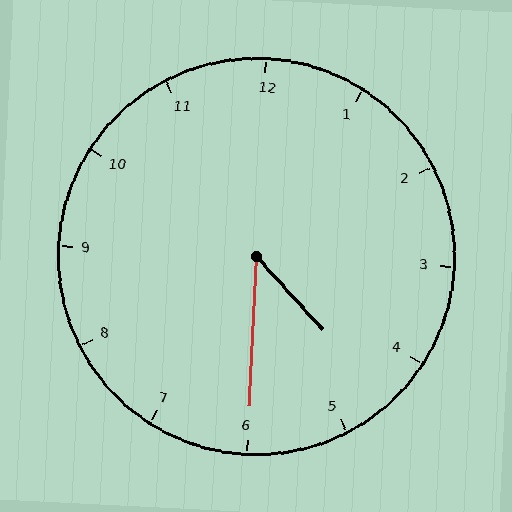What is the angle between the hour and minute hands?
Approximately 45 degrees.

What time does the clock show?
4:30.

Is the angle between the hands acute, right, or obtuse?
It is acute.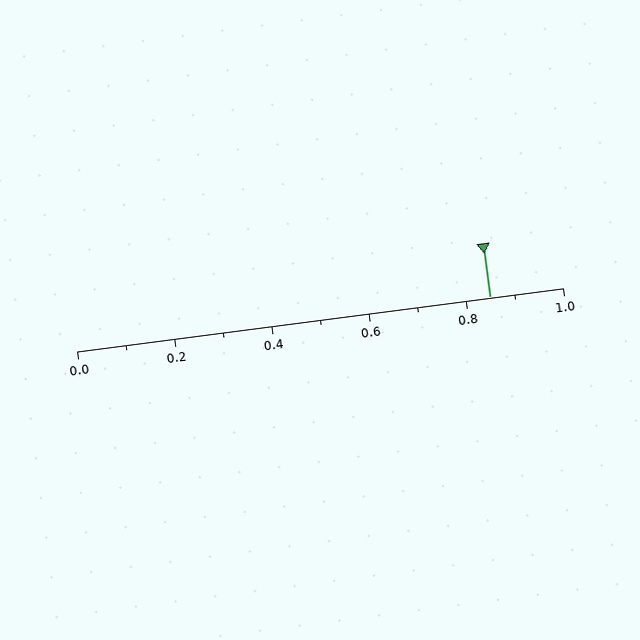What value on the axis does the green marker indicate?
The marker indicates approximately 0.85.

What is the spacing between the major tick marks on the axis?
The major ticks are spaced 0.2 apart.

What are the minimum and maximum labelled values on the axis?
The axis runs from 0.0 to 1.0.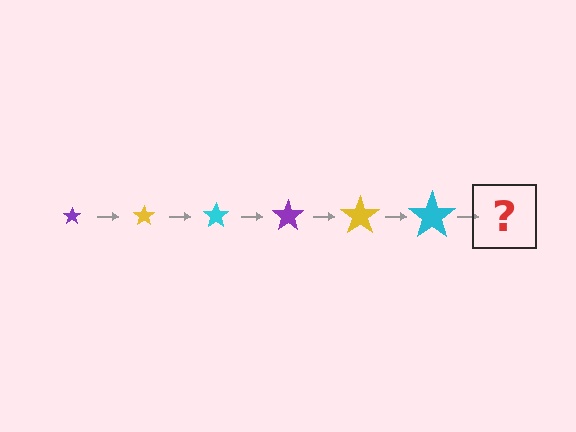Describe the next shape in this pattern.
It should be a purple star, larger than the previous one.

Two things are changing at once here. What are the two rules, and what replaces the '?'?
The two rules are that the star grows larger each step and the color cycles through purple, yellow, and cyan. The '?' should be a purple star, larger than the previous one.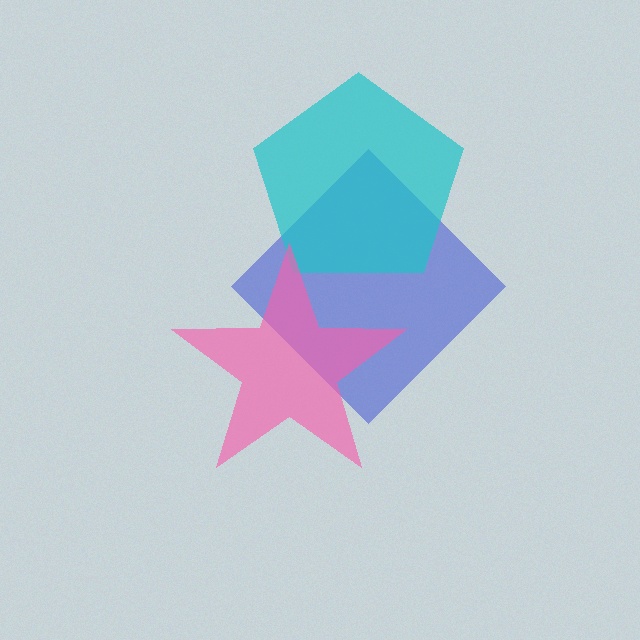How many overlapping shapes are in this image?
There are 3 overlapping shapes in the image.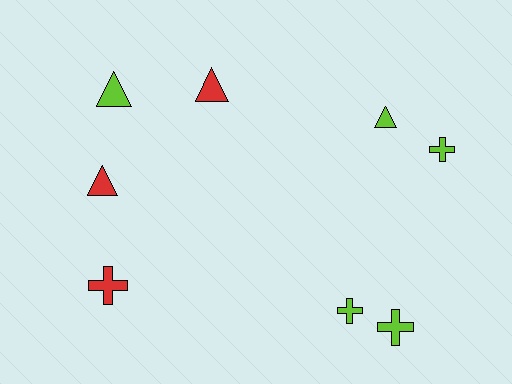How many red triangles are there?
There are 2 red triangles.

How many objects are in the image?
There are 8 objects.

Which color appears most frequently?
Lime, with 5 objects.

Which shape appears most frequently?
Triangle, with 4 objects.